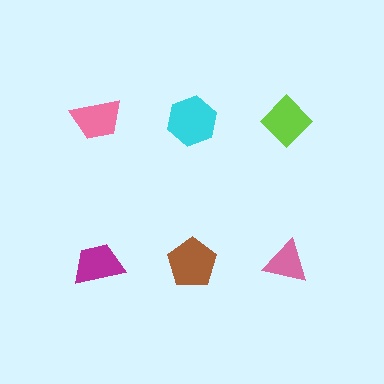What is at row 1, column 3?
A lime diamond.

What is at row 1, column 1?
A pink trapezoid.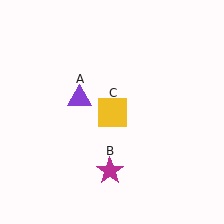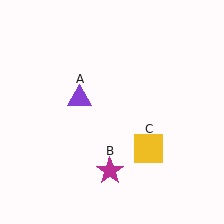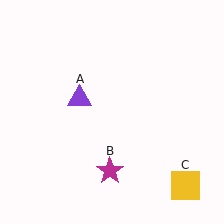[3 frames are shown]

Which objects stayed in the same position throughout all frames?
Purple triangle (object A) and magenta star (object B) remained stationary.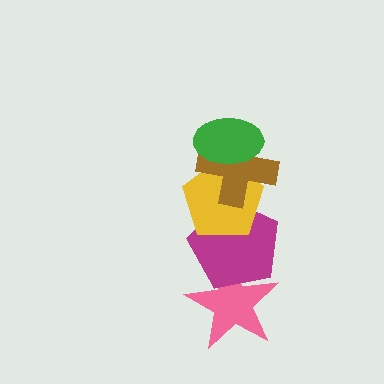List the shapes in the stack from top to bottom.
From top to bottom: the green ellipse, the brown cross, the yellow pentagon, the magenta pentagon, the pink star.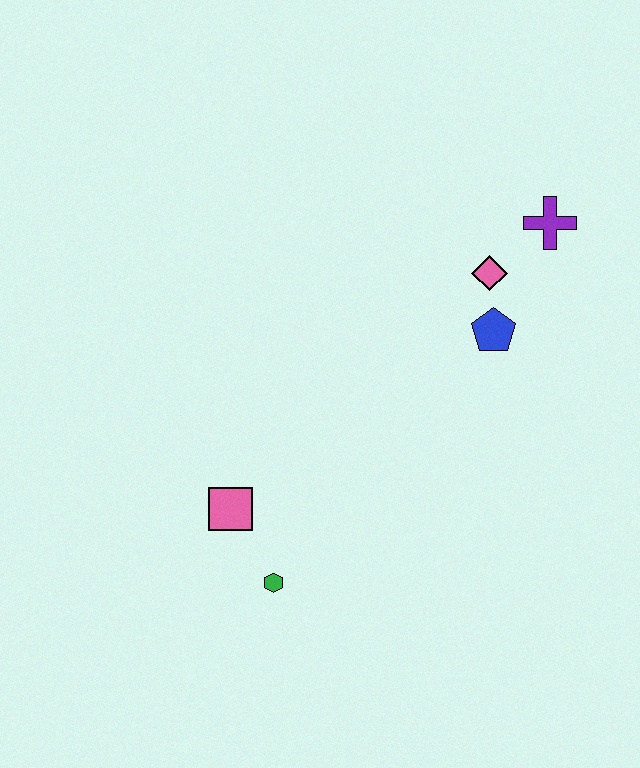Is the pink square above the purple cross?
No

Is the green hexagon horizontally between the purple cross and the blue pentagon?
No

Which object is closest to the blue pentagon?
The pink diamond is closest to the blue pentagon.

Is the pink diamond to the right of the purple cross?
No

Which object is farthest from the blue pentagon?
The green hexagon is farthest from the blue pentagon.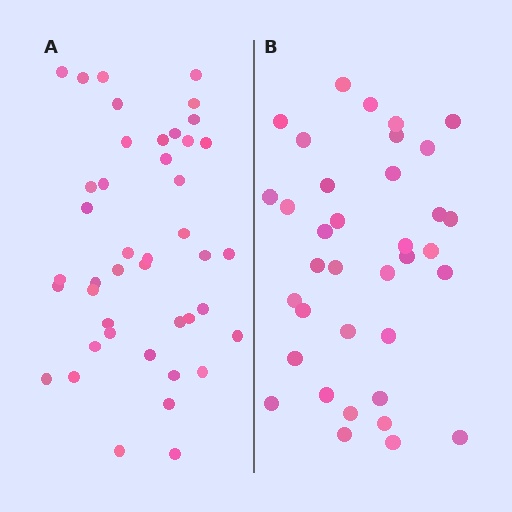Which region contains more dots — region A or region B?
Region A (the left region) has more dots.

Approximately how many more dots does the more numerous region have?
Region A has roughly 8 or so more dots than region B.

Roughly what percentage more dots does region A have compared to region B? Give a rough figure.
About 20% more.